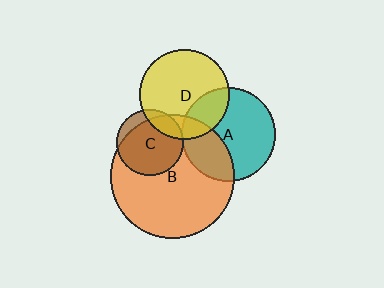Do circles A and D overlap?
Yes.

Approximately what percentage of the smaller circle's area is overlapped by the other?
Approximately 25%.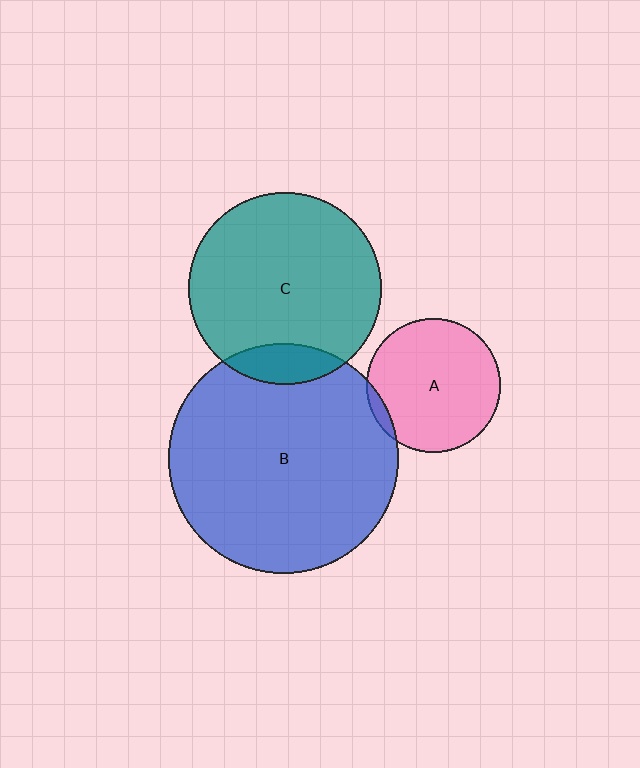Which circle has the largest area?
Circle B (blue).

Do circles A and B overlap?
Yes.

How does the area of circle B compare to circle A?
Approximately 2.9 times.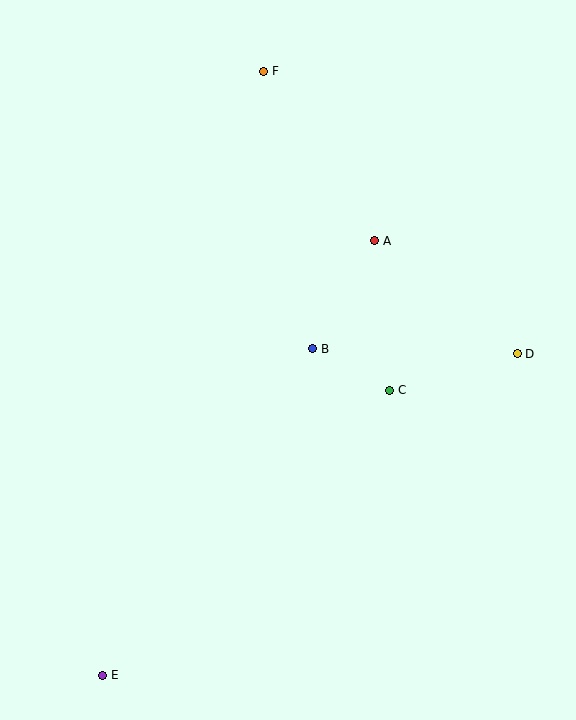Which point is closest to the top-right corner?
Point A is closest to the top-right corner.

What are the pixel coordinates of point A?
Point A is at (375, 241).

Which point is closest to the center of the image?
Point B at (313, 349) is closest to the center.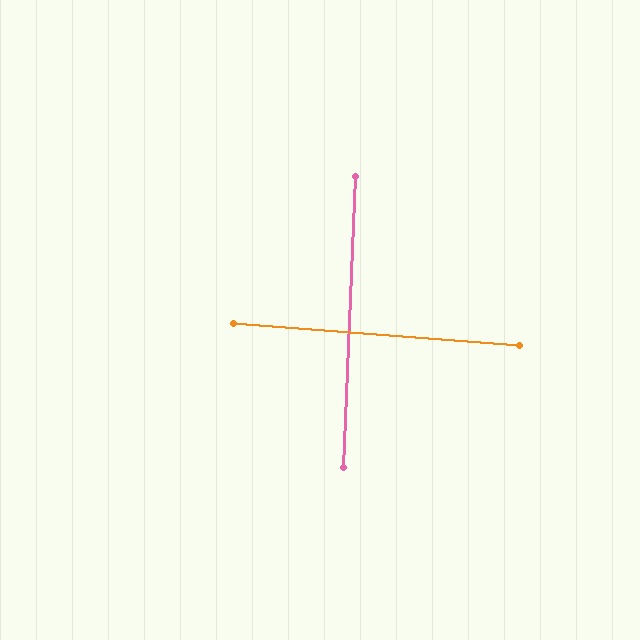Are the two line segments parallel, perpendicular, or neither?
Perpendicular — they meet at approximately 88°.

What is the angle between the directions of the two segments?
Approximately 88 degrees.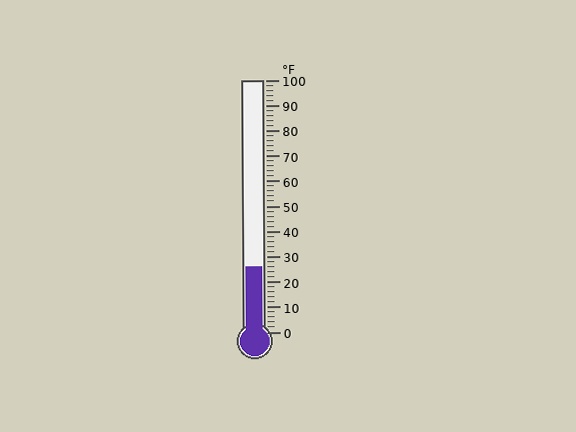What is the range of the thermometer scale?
The thermometer scale ranges from 0°F to 100°F.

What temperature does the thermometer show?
The thermometer shows approximately 26°F.